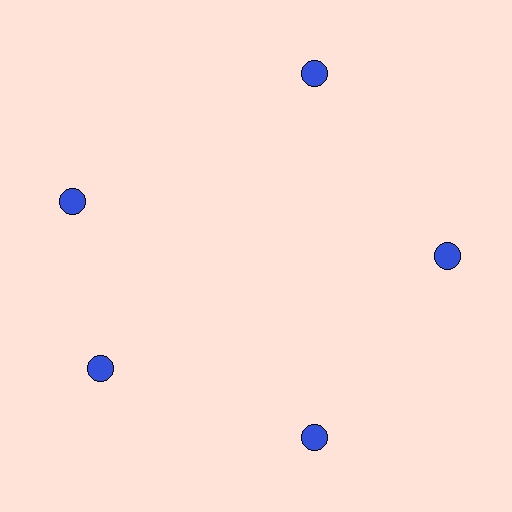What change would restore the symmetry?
The symmetry would be restored by rotating it back into even spacing with its neighbors so that all 5 circles sit at equal angles and equal distance from the center.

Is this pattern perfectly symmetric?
No. The 5 blue circles are arranged in a ring, but one element near the 10 o'clock position is rotated out of alignment along the ring, breaking the 5-fold rotational symmetry.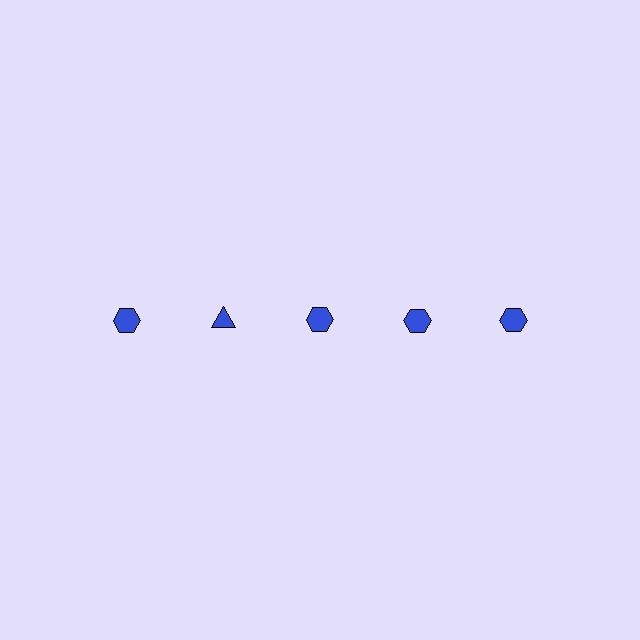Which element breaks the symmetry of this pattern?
The blue triangle in the top row, second from left column breaks the symmetry. All other shapes are blue hexagons.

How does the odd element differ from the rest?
It has a different shape: triangle instead of hexagon.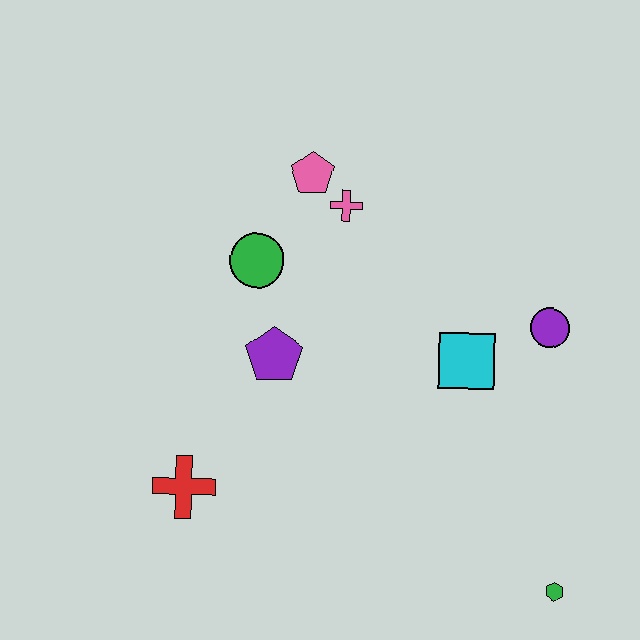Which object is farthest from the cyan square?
The red cross is farthest from the cyan square.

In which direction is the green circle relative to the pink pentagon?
The green circle is below the pink pentagon.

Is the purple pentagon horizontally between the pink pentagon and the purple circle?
No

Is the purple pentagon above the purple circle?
No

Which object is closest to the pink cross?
The pink pentagon is closest to the pink cross.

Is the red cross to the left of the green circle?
Yes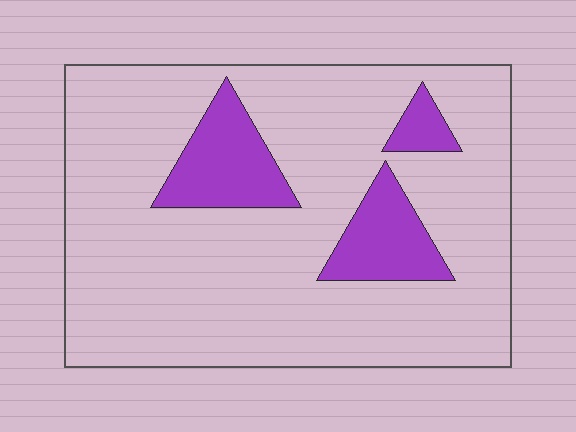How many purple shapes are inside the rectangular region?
3.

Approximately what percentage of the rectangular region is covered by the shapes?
Approximately 15%.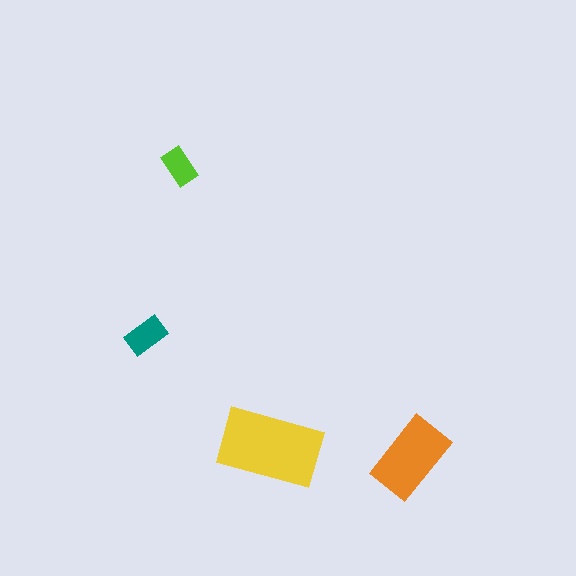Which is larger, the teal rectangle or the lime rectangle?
The teal one.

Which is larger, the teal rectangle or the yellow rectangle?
The yellow one.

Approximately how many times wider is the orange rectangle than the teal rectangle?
About 2 times wider.